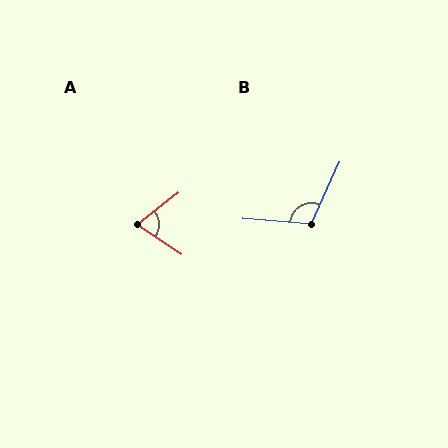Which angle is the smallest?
A, at approximately 73 degrees.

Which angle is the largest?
B, at approximately 110 degrees.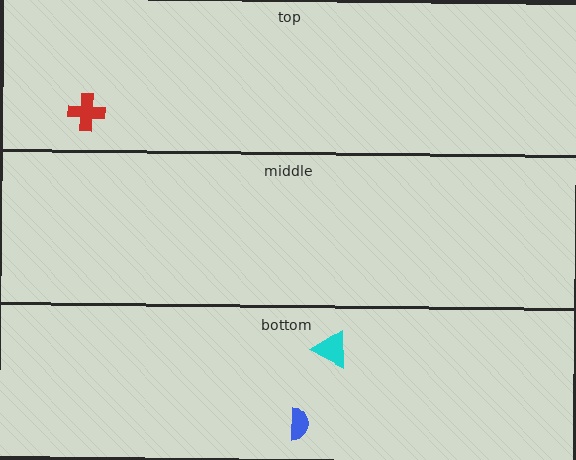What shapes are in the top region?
The red cross.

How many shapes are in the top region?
1.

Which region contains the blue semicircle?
The bottom region.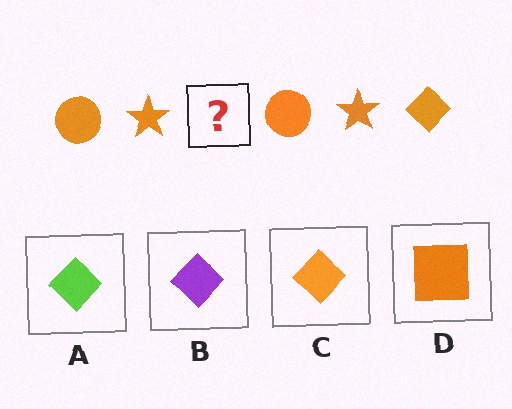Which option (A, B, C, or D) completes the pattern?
C.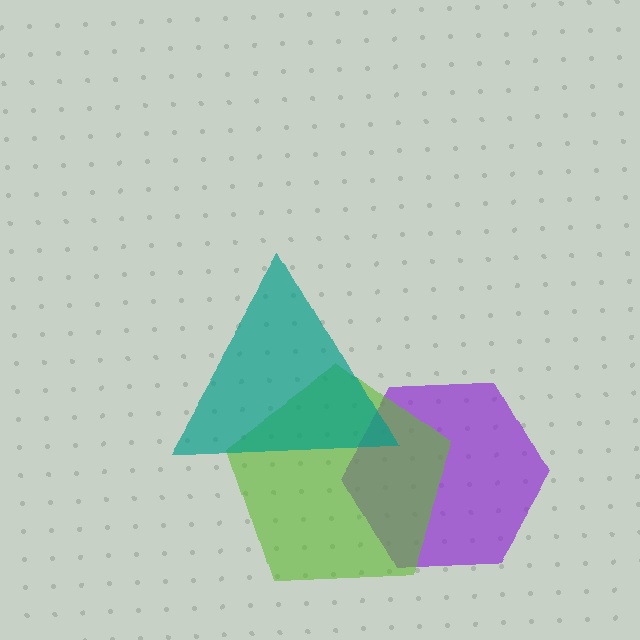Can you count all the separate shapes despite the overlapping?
Yes, there are 3 separate shapes.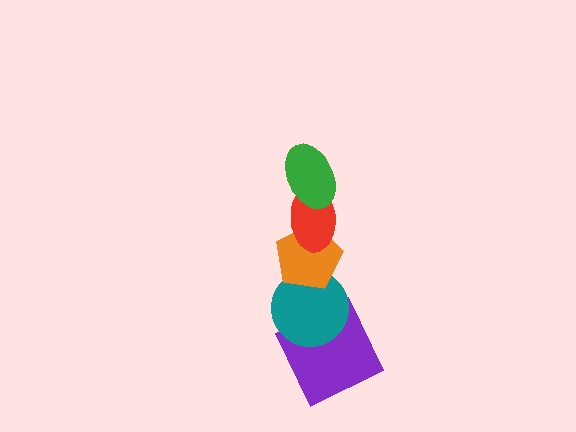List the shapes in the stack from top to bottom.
From top to bottom: the green ellipse, the red ellipse, the orange pentagon, the teal circle, the purple square.